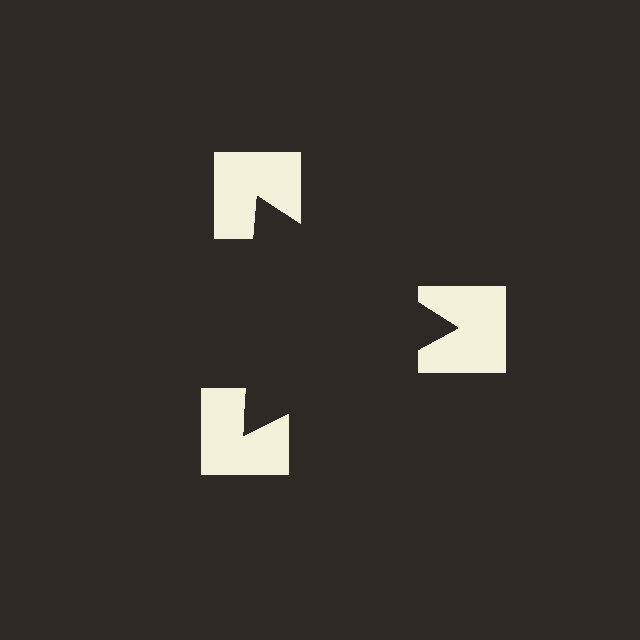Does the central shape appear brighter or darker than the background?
It typically appears slightly darker than the background, even though no actual brightness change is drawn.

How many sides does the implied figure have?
3 sides.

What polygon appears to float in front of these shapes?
An illusory triangle — its edges are inferred from the aligned wedge cuts in the notched squares, not physically drawn.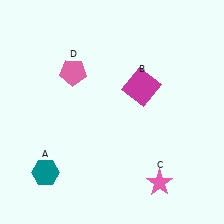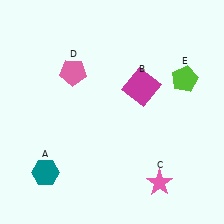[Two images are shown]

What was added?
A lime pentagon (E) was added in Image 2.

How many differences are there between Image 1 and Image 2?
There is 1 difference between the two images.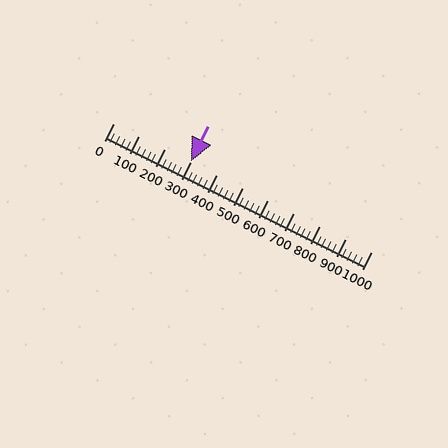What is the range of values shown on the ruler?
The ruler shows values from 0 to 1000.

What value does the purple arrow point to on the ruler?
The purple arrow points to approximately 300.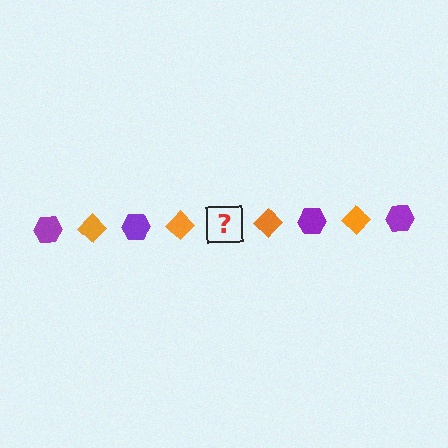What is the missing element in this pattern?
The missing element is a purple hexagon.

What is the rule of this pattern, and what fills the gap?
The rule is that the pattern alternates between purple hexagon and orange diamond. The gap should be filled with a purple hexagon.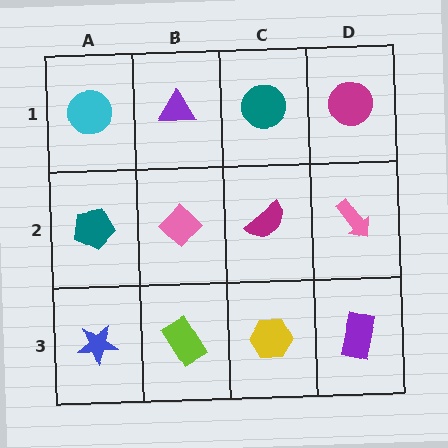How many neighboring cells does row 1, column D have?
2.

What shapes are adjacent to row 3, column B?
A pink diamond (row 2, column B), a blue star (row 3, column A), a yellow hexagon (row 3, column C).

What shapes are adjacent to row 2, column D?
A magenta circle (row 1, column D), a purple rectangle (row 3, column D), a magenta semicircle (row 2, column C).